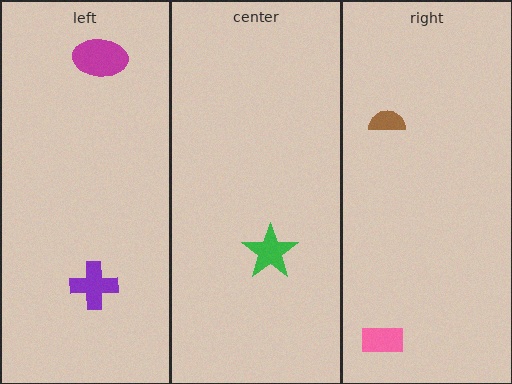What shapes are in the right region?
The pink rectangle, the brown semicircle.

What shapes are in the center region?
The green star.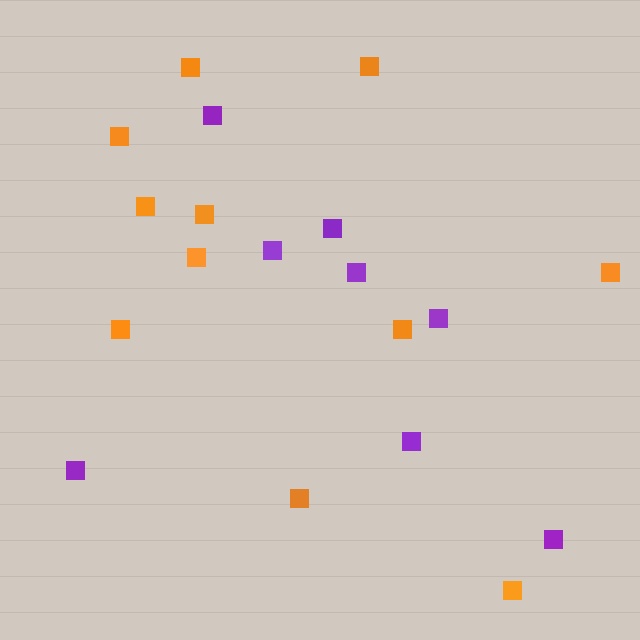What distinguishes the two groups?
There are 2 groups: one group of purple squares (8) and one group of orange squares (11).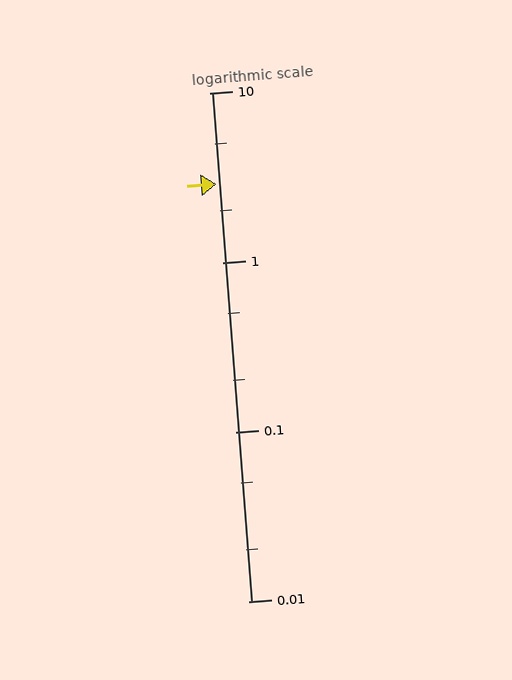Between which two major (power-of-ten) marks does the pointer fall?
The pointer is between 1 and 10.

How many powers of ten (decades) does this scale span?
The scale spans 3 decades, from 0.01 to 10.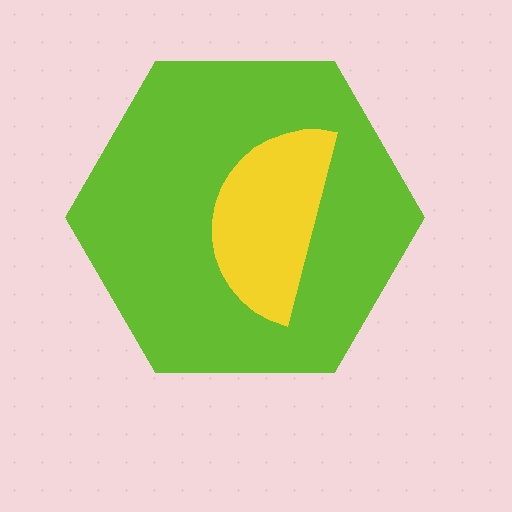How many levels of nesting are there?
2.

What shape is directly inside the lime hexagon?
The yellow semicircle.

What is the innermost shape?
The yellow semicircle.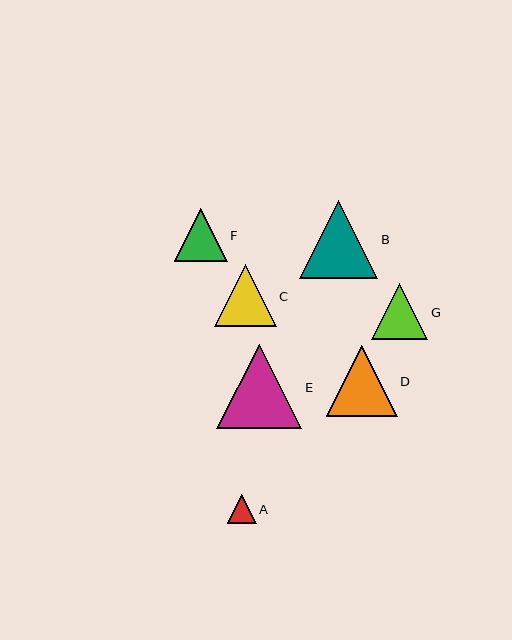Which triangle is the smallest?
Triangle A is the smallest with a size of approximately 29 pixels.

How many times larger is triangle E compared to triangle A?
Triangle E is approximately 2.9 times the size of triangle A.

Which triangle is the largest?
Triangle E is the largest with a size of approximately 85 pixels.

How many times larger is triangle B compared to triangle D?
Triangle B is approximately 1.1 times the size of triangle D.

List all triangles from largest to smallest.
From largest to smallest: E, B, D, C, G, F, A.